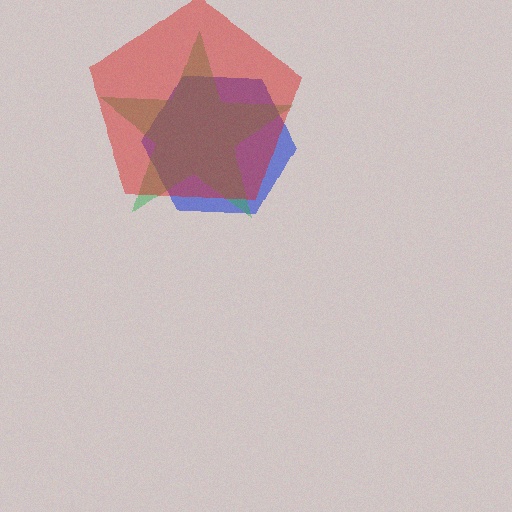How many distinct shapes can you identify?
There are 3 distinct shapes: a blue hexagon, a green star, a red pentagon.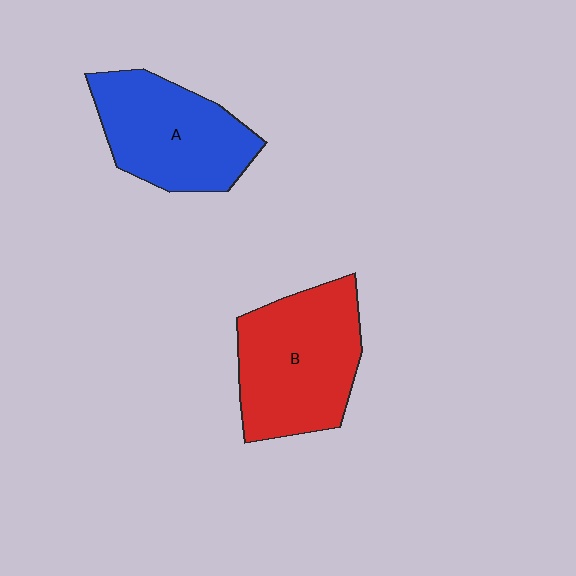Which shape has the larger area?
Shape B (red).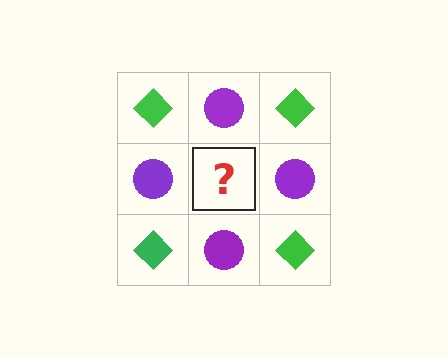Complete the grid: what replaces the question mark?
The question mark should be replaced with a green diamond.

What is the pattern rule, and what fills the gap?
The rule is that it alternates green diamond and purple circle in a checkerboard pattern. The gap should be filled with a green diamond.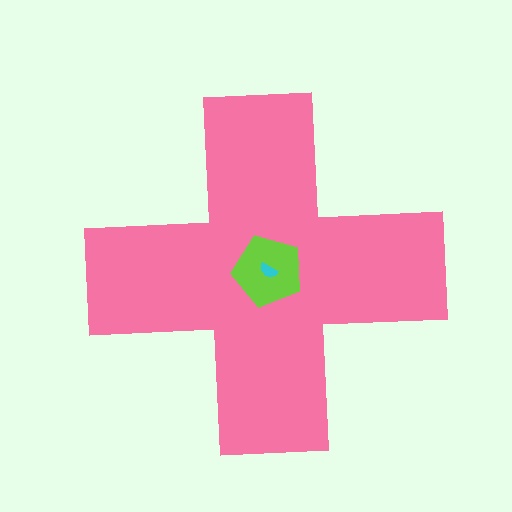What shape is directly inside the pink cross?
The lime pentagon.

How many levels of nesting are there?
3.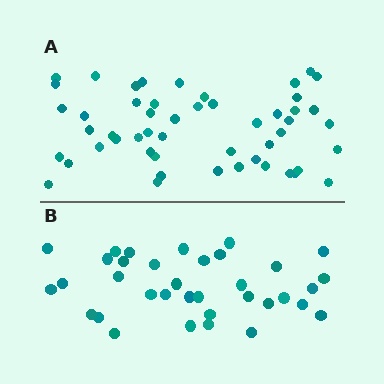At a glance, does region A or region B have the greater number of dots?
Region A (the top region) has more dots.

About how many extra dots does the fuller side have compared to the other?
Region A has approximately 15 more dots than region B.